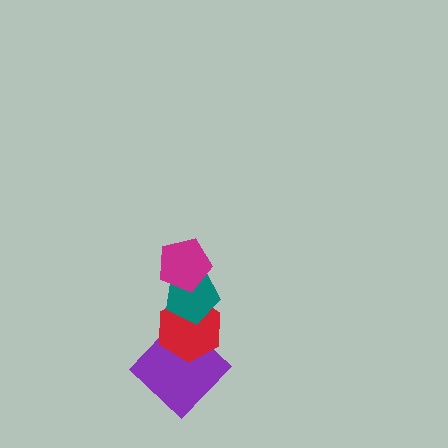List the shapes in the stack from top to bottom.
From top to bottom: the magenta pentagon, the teal pentagon, the red hexagon, the purple diamond.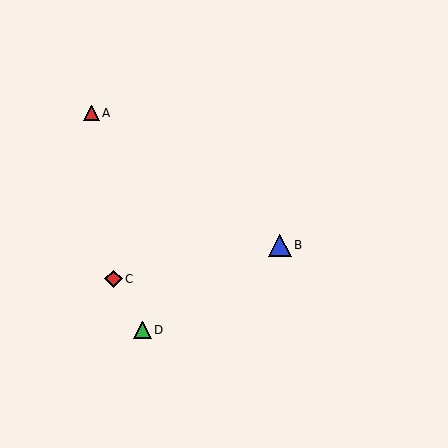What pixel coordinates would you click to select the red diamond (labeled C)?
Click at (113, 279) to select the red diamond C.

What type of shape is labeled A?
Shape A is a red triangle.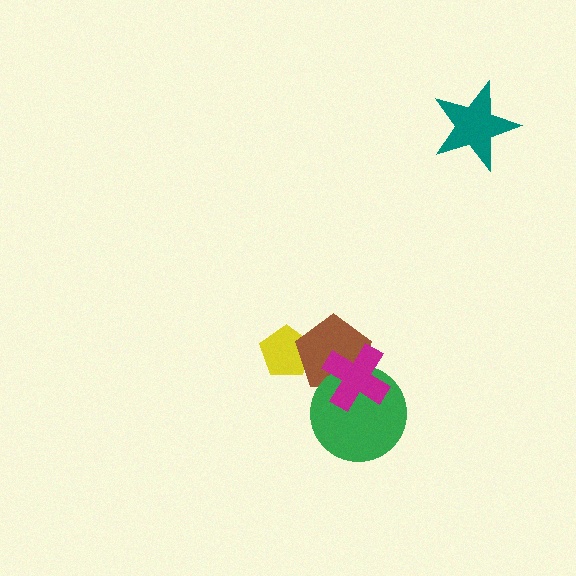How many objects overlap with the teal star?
0 objects overlap with the teal star.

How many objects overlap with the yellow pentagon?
1 object overlaps with the yellow pentagon.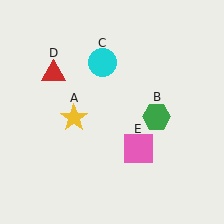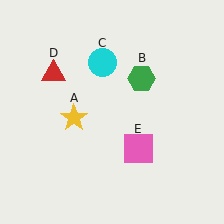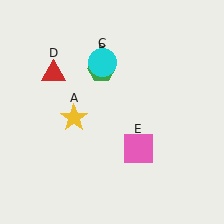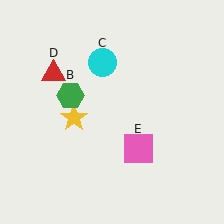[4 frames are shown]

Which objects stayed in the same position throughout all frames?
Yellow star (object A) and cyan circle (object C) and red triangle (object D) and pink square (object E) remained stationary.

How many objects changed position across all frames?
1 object changed position: green hexagon (object B).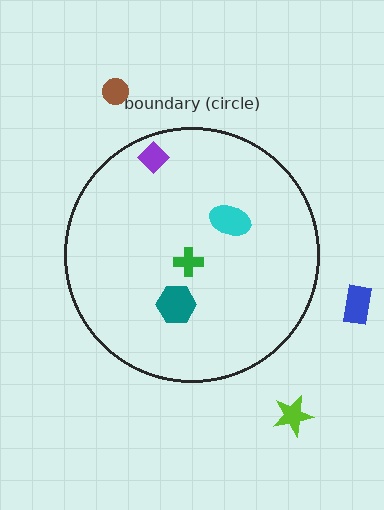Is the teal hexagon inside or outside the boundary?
Inside.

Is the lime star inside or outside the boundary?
Outside.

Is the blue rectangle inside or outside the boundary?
Outside.